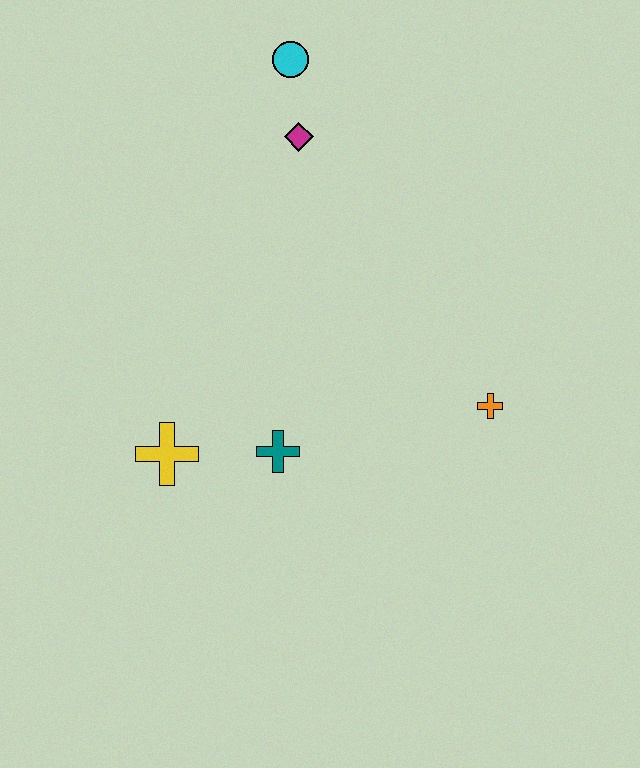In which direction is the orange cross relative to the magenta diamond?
The orange cross is below the magenta diamond.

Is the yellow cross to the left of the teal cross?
Yes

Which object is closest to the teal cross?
The yellow cross is closest to the teal cross.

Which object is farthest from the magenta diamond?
The yellow cross is farthest from the magenta diamond.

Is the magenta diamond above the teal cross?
Yes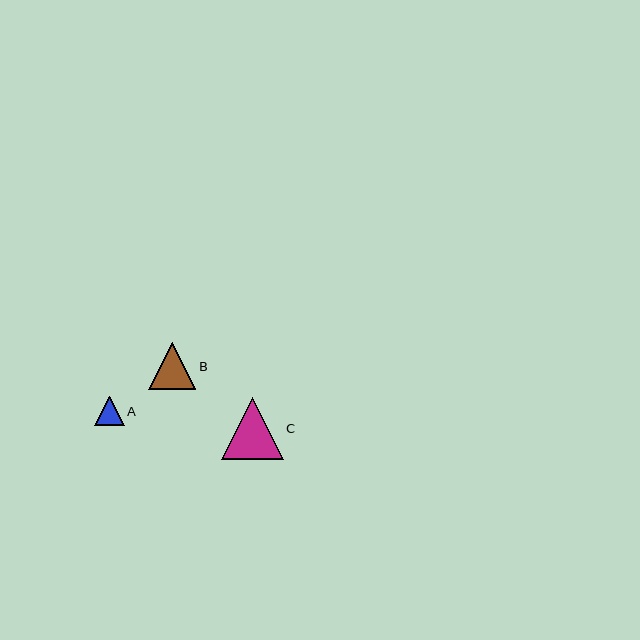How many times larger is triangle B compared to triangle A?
Triangle B is approximately 1.6 times the size of triangle A.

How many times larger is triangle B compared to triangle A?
Triangle B is approximately 1.6 times the size of triangle A.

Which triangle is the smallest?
Triangle A is the smallest with a size of approximately 29 pixels.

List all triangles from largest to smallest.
From largest to smallest: C, B, A.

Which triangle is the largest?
Triangle C is the largest with a size of approximately 62 pixels.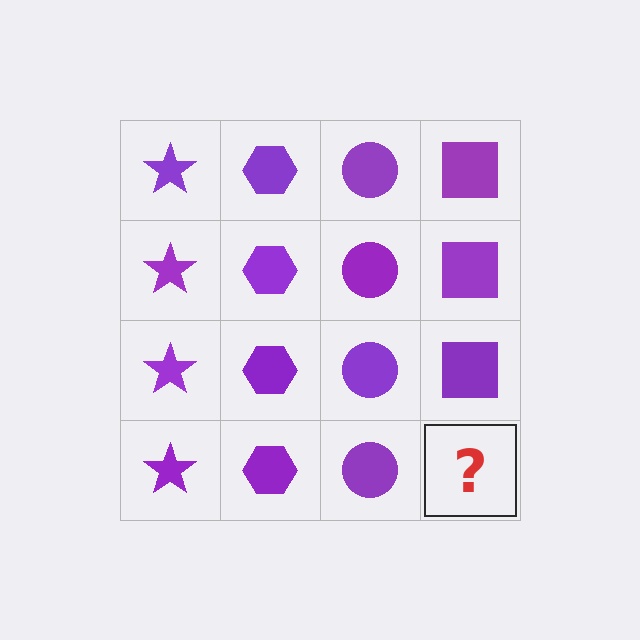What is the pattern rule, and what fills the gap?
The rule is that each column has a consistent shape. The gap should be filled with a purple square.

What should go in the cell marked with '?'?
The missing cell should contain a purple square.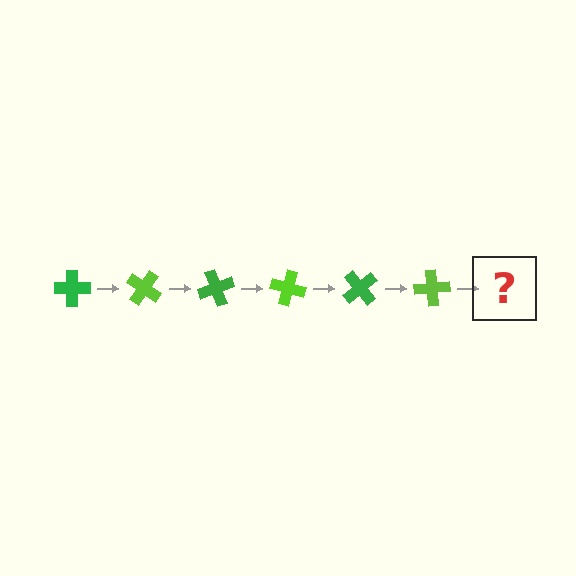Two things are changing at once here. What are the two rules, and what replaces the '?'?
The two rules are that it rotates 35 degrees each step and the color cycles through green and lime. The '?' should be a green cross, rotated 210 degrees from the start.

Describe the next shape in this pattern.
It should be a green cross, rotated 210 degrees from the start.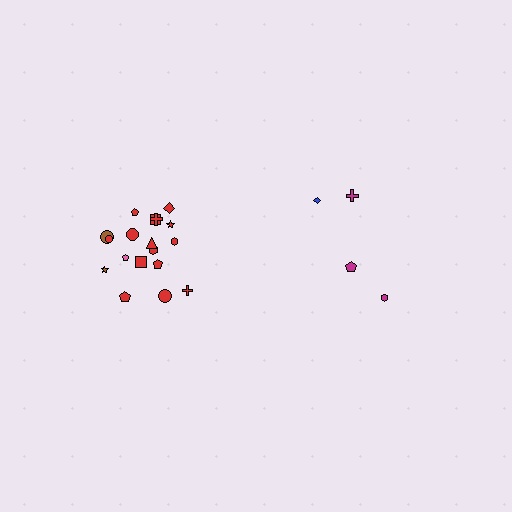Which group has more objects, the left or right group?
The left group.